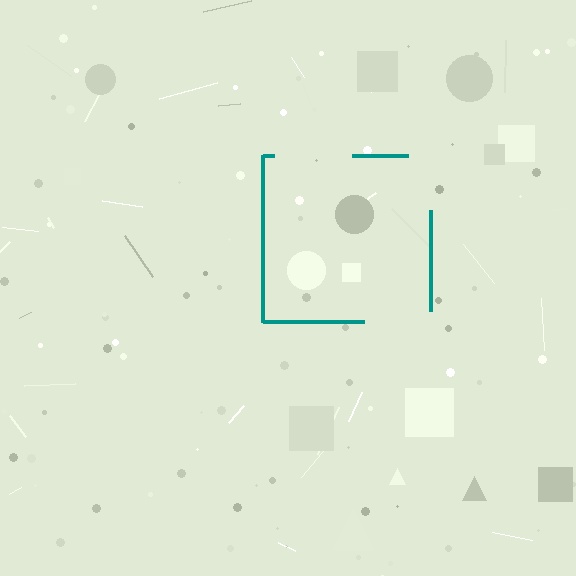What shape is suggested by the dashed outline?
The dashed outline suggests a square.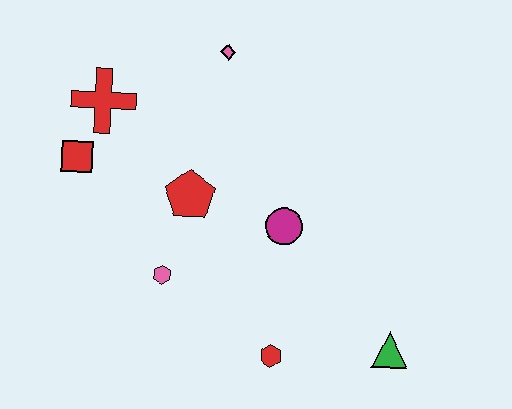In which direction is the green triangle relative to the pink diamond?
The green triangle is below the pink diamond.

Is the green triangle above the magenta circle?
No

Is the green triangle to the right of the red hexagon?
Yes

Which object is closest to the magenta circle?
The red pentagon is closest to the magenta circle.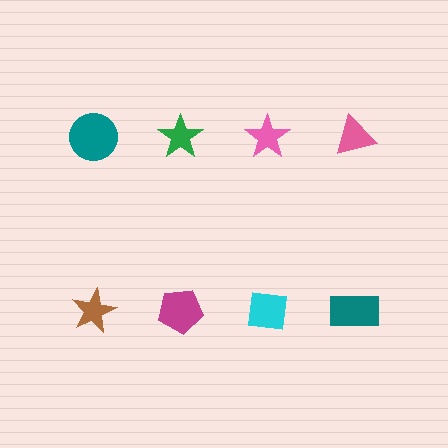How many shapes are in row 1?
4 shapes.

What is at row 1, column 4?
A pink triangle.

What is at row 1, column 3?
A pink star.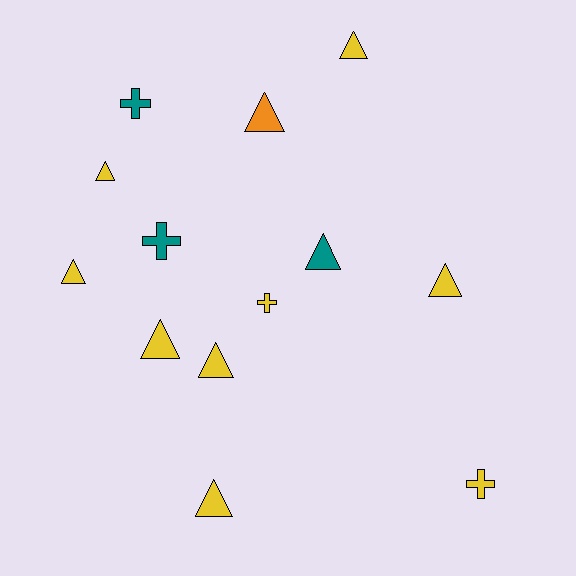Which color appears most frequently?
Yellow, with 9 objects.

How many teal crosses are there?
There are 2 teal crosses.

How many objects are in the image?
There are 13 objects.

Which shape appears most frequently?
Triangle, with 9 objects.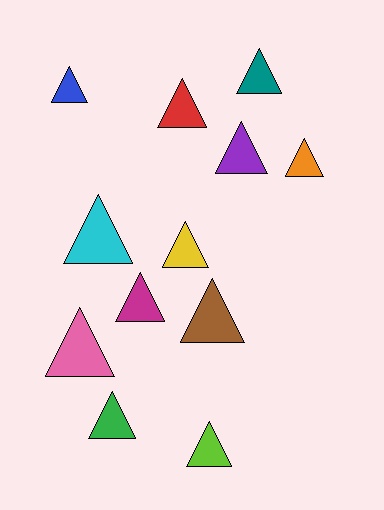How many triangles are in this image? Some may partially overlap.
There are 12 triangles.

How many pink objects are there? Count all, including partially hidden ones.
There is 1 pink object.